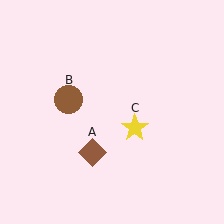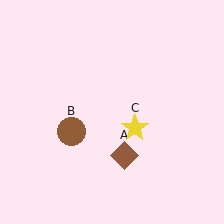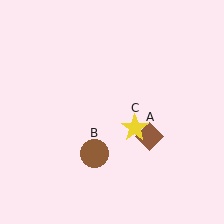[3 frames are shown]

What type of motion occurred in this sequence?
The brown diamond (object A), brown circle (object B) rotated counterclockwise around the center of the scene.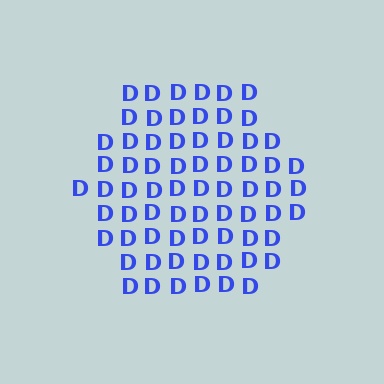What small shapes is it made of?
It is made of small letter D's.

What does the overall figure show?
The overall figure shows a hexagon.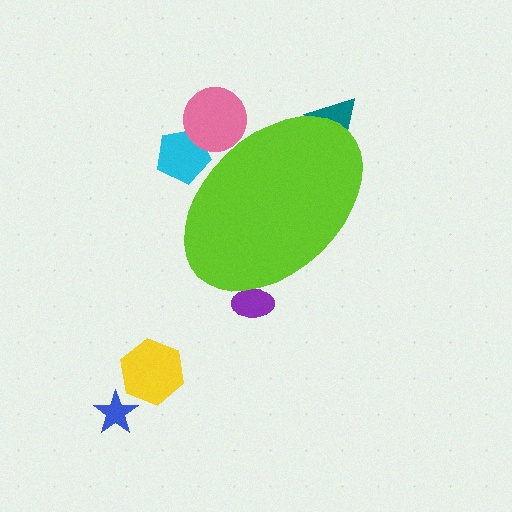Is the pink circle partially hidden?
Yes, the pink circle is partially hidden behind the lime ellipse.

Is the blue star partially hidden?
No, the blue star is fully visible.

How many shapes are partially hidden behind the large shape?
4 shapes are partially hidden.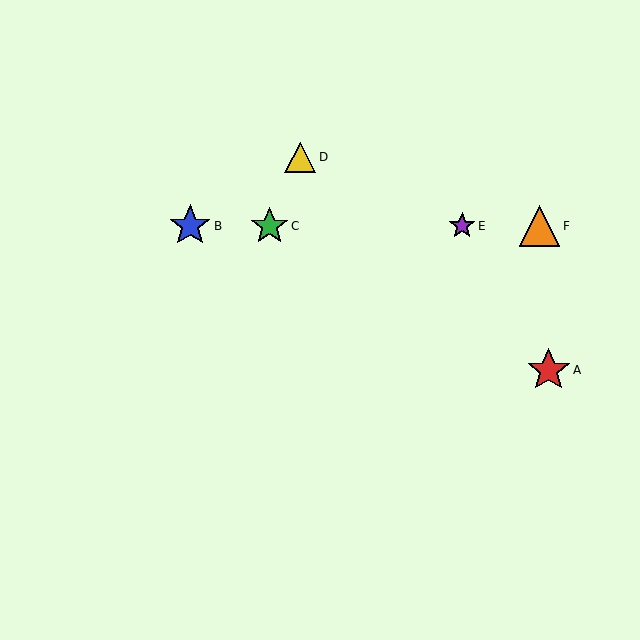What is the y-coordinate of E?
Object E is at y≈226.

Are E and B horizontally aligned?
Yes, both are at y≈226.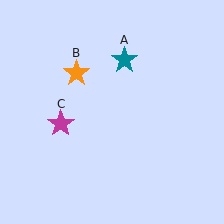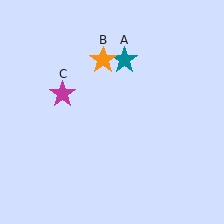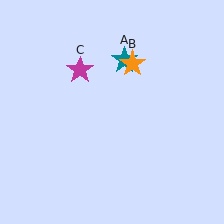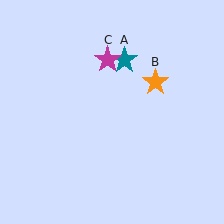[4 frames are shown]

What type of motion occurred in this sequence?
The orange star (object B), magenta star (object C) rotated clockwise around the center of the scene.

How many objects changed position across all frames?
2 objects changed position: orange star (object B), magenta star (object C).